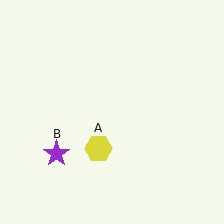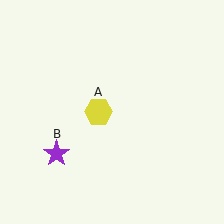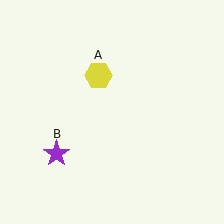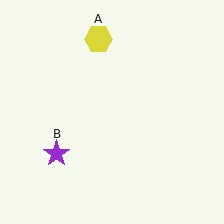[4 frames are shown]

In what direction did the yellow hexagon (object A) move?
The yellow hexagon (object A) moved up.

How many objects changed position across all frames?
1 object changed position: yellow hexagon (object A).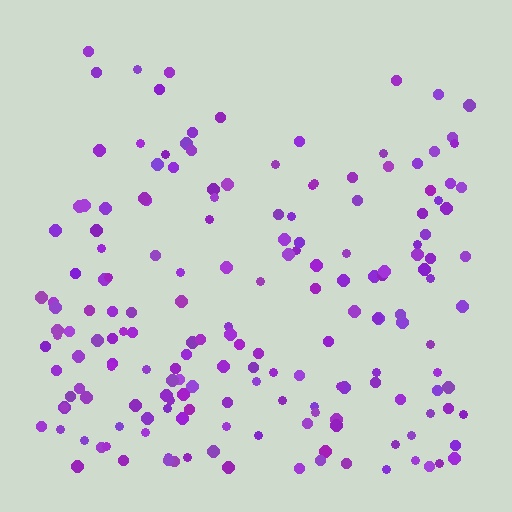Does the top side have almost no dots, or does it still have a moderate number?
Still a moderate number, just noticeably fewer than the bottom.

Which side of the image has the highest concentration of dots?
The bottom.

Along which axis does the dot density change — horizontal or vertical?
Vertical.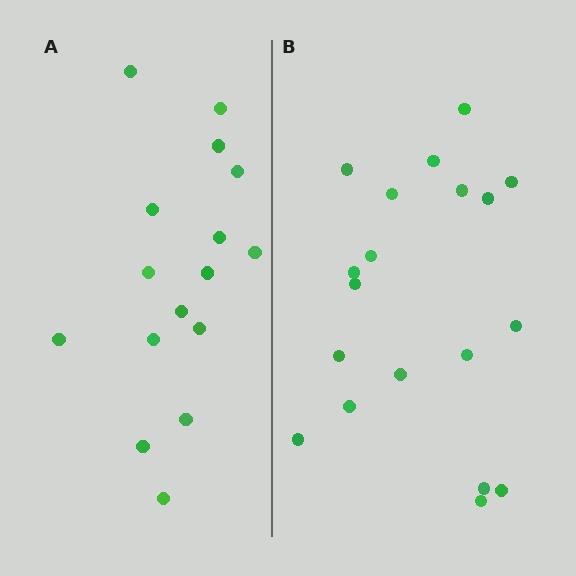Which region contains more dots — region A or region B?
Region B (the right region) has more dots.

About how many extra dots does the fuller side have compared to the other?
Region B has just a few more — roughly 2 or 3 more dots than region A.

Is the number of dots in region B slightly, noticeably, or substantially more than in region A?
Region B has only slightly more — the two regions are fairly close. The ratio is roughly 1.2 to 1.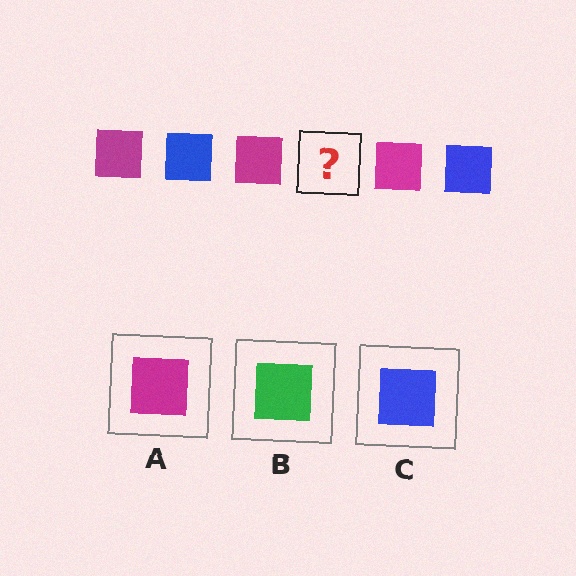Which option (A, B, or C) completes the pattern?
C.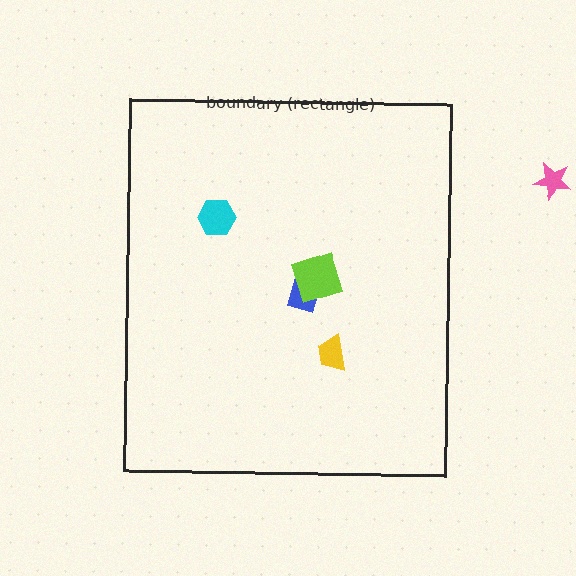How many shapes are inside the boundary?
4 inside, 1 outside.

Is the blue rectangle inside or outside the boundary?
Inside.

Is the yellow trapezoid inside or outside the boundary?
Inside.